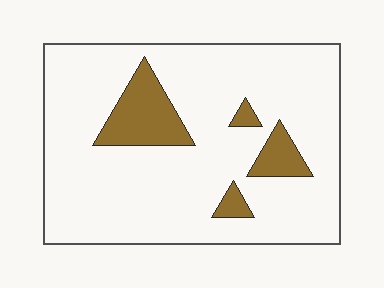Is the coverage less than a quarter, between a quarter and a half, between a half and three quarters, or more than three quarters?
Less than a quarter.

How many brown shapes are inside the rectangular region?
4.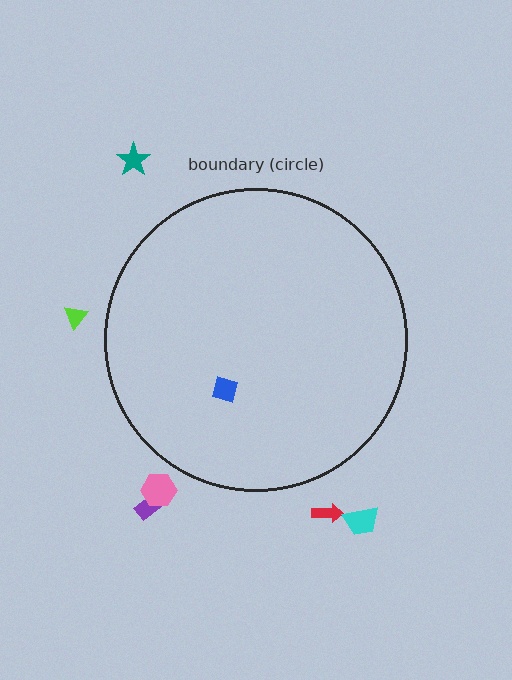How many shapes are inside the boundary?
1 inside, 6 outside.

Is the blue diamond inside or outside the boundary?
Inside.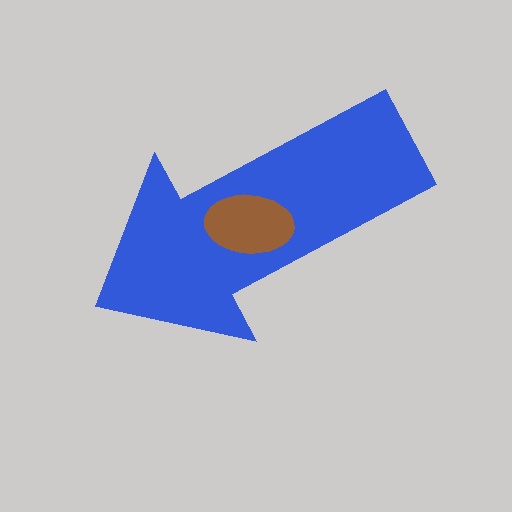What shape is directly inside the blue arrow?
The brown ellipse.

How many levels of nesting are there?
2.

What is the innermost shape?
The brown ellipse.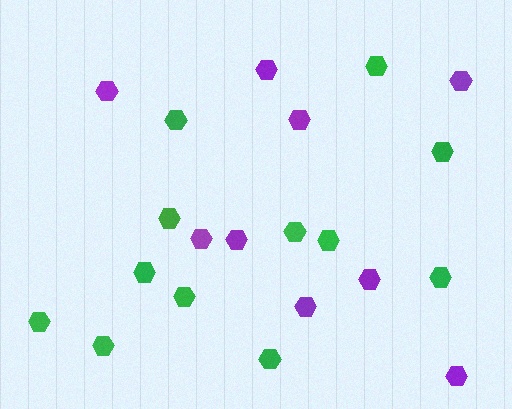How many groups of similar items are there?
There are 2 groups: one group of purple hexagons (9) and one group of green hexagons (12).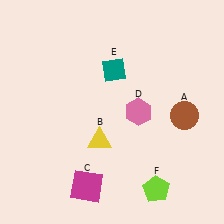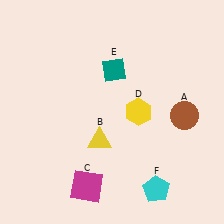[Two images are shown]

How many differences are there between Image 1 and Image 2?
There are 2 differences between the two images.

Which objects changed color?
D changed from pink to yellow. F changed from lime to cyan.